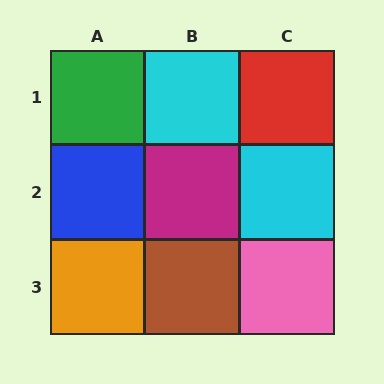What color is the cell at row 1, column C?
Red.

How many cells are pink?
1 cell is pink.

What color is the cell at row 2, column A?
Blue.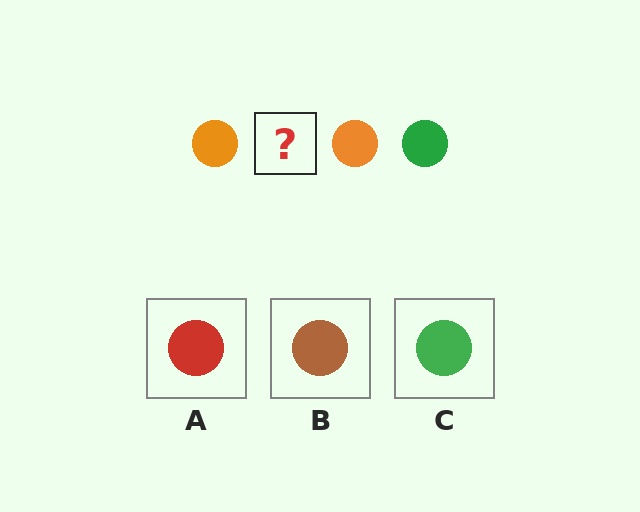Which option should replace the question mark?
Option C.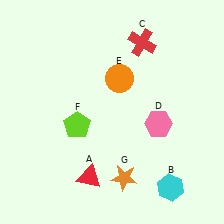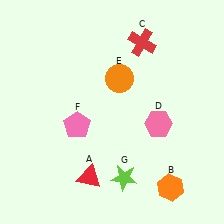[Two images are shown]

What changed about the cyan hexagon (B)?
In Image 1, B is cyan. In Image 2, it changed to orange.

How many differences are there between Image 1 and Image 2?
There are 3 differences between the two images.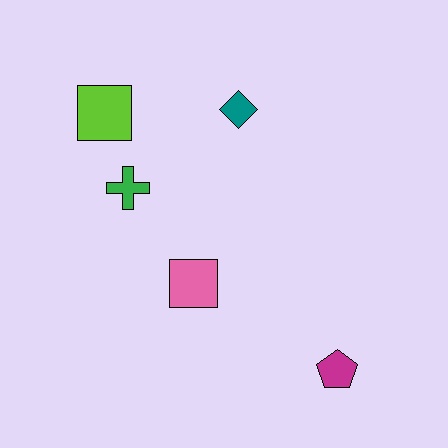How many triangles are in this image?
There are no triangles.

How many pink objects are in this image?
There is 1 pink object.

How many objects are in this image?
There are 5 objects.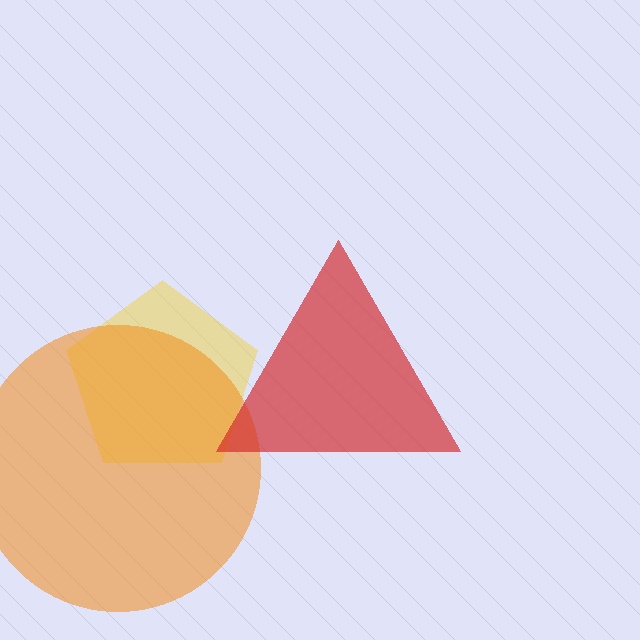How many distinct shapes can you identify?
There are 3 distinct shapes: a yellow pentagon, an orange circle, a red triangle.